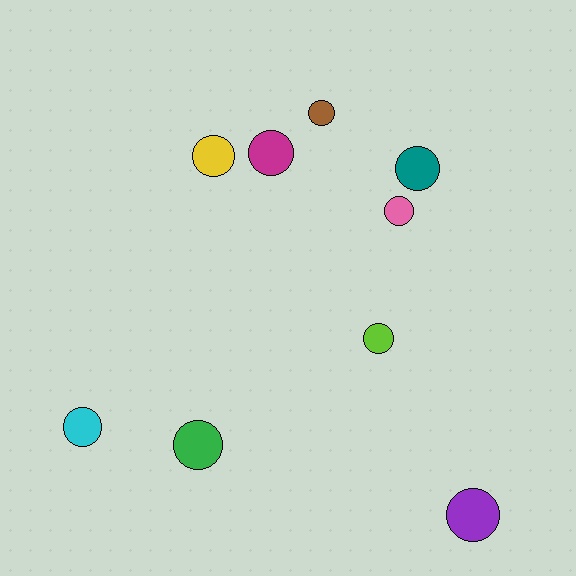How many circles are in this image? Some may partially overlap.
There are 9 circles.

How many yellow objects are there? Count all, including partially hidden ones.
There is 1 yellow object.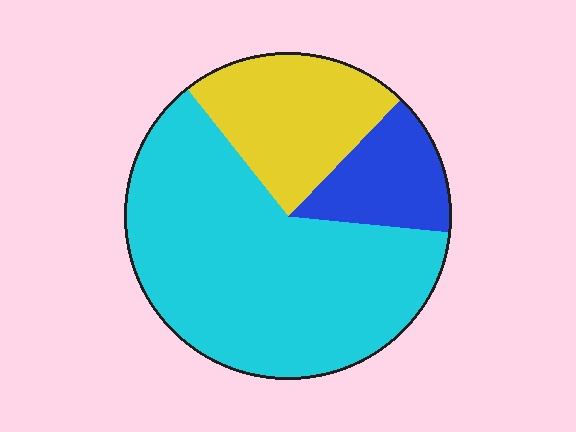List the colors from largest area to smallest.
From largest to smallest: cyan, yellow, blue.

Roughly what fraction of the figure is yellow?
Yellow takes up about one quarter (1/4) of the figure.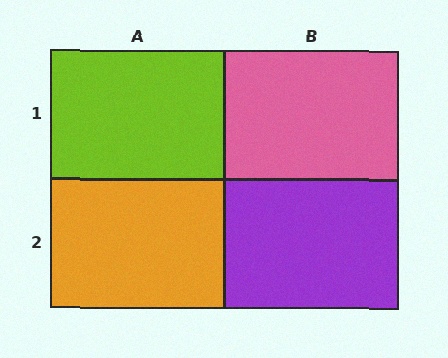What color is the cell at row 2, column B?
Purple.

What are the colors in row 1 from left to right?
Lime, pink.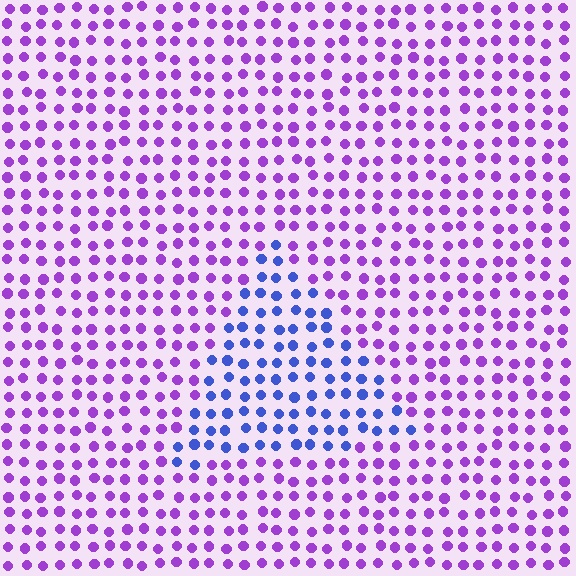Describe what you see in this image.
The image is filled with small purple elements in a uniform arrangement. A triangle-shaped region is visible where the elements are tinted to a slightly different hue, forming a subtle color boundary.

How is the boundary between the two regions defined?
The boundary is defined purely by a slight shift in hue (about 50 degrees). Spacing, size, and orientation are identical on both sides.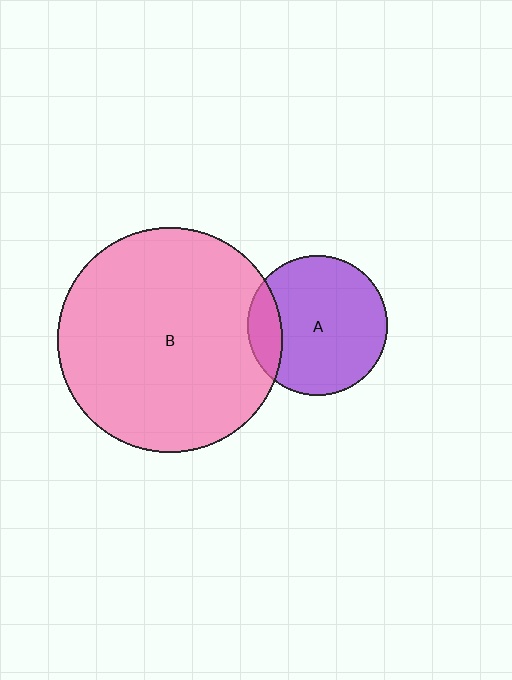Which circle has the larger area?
Circle B (pink).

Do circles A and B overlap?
Yes.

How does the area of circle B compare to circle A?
Approximately 2.6 times.